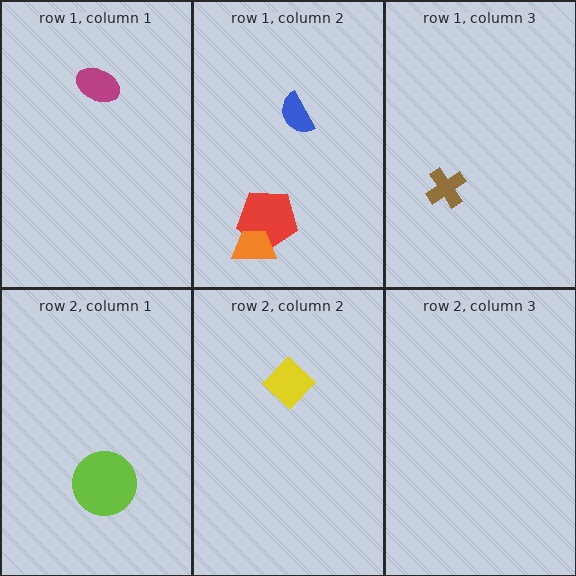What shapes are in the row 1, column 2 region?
The red pentagon, the blue semicircle, the orange trapezoid.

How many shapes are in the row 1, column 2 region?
3.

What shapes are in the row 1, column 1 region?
The magenta ellipse.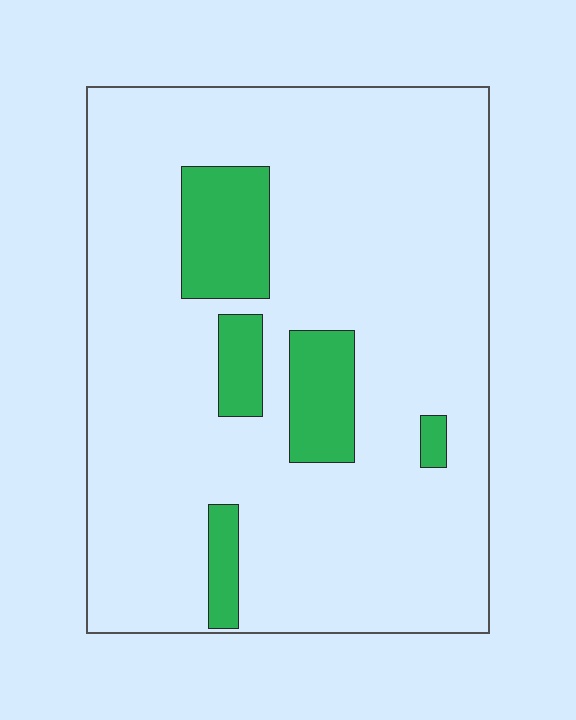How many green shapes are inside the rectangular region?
5.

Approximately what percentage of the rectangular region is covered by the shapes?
Approximately 15%.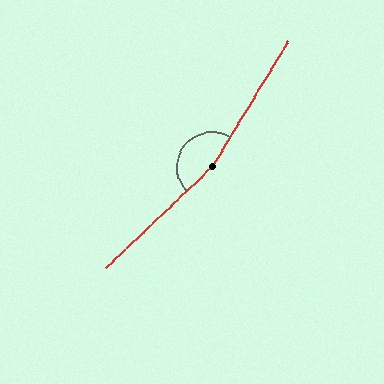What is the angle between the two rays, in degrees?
Approximately 165 degrees.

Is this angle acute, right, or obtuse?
It is obtuse.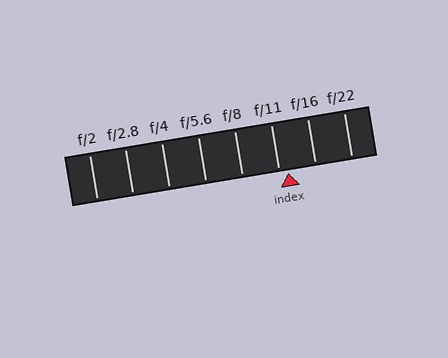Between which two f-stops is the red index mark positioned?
The index mark is between f/11 and f/16.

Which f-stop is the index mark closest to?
The index mark is closest to f/11.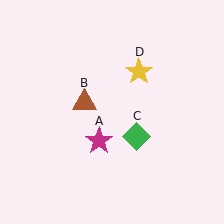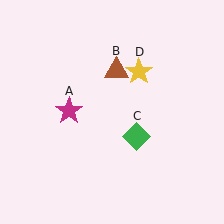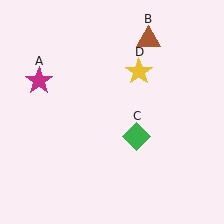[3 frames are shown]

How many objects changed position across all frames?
2 objects changed position: magenta star (object A), brown triangle (object B).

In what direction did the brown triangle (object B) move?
The brown triangle (object B) moved up and to the right.